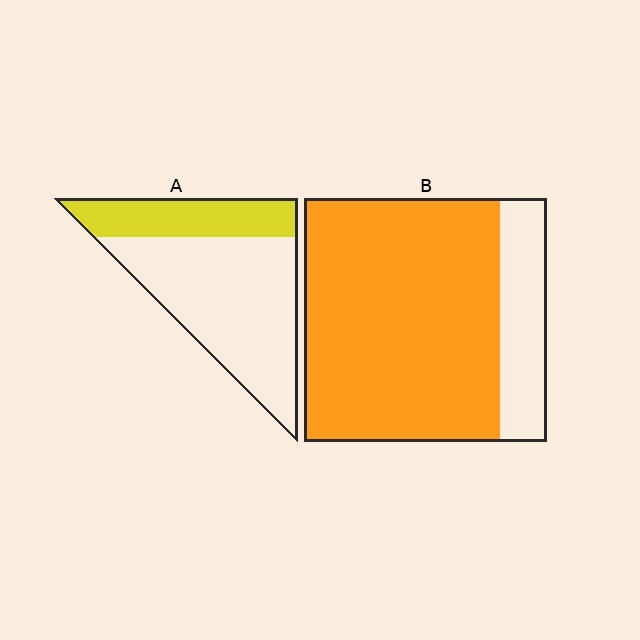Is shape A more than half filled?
No.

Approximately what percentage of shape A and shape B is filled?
A is approximately 30% and B is approximately 80%.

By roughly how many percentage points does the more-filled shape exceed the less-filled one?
By roughly 50 percentage points (B over A).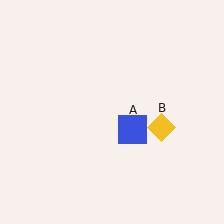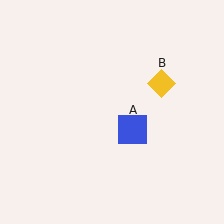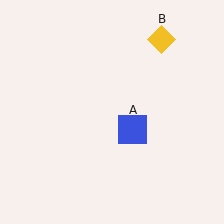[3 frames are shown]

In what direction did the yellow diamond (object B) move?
The yellow diamond (object B) moved up.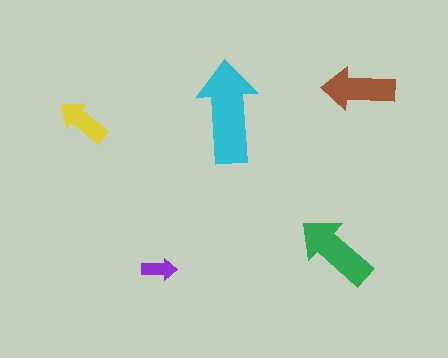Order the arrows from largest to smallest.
the cyan one, the green one, the brown one, the yellow one, the purple one.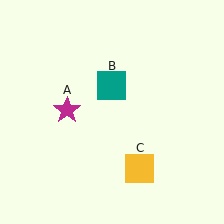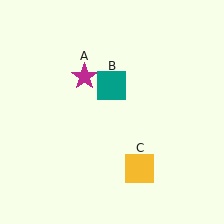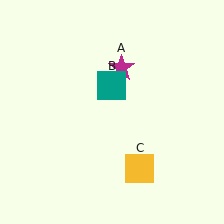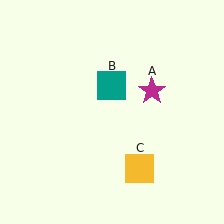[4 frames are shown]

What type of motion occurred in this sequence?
The magenta star (object A) rotated clockwise around the center of the scene.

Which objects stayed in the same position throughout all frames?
Teal square (object B) and yellow square (object C) remained stationary.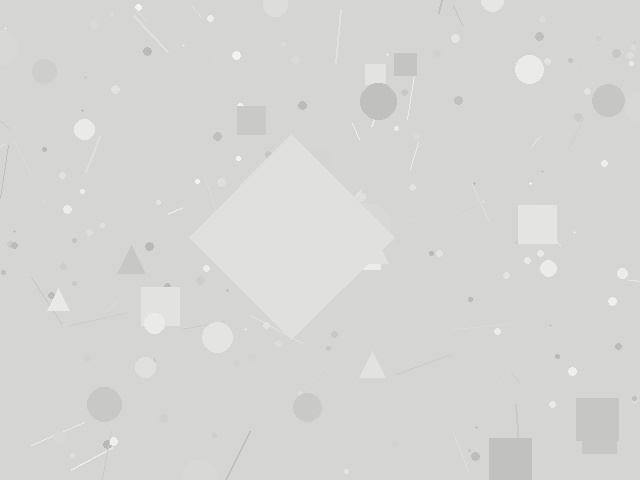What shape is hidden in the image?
A diamond is hidden in the image.